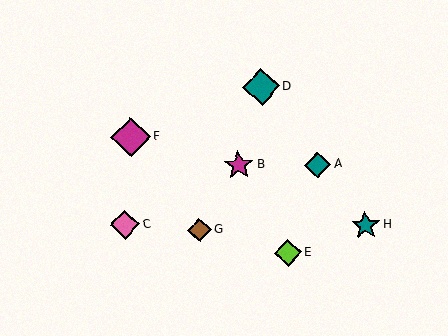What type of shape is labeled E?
Shape E is a lime diamond.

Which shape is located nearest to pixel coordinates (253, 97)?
The teal diamond (labeled D) at (261, 87) is nearest to that location.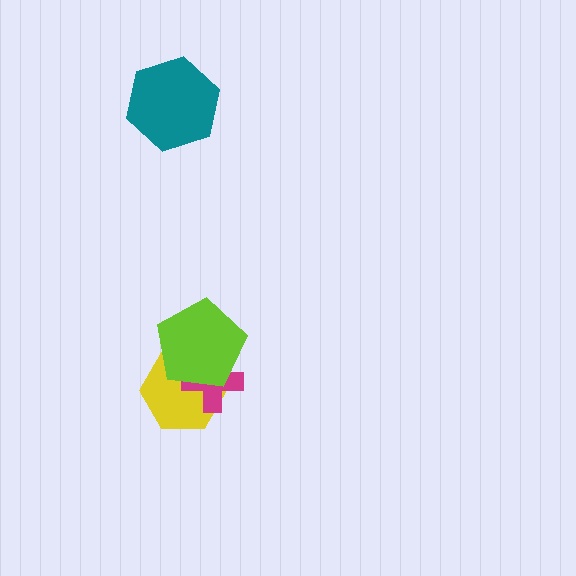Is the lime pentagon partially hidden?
No, no other shape covers it.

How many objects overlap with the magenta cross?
2 objects overlap with the magenta cross.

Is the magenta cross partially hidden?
Yes, it is partially covered by another shape.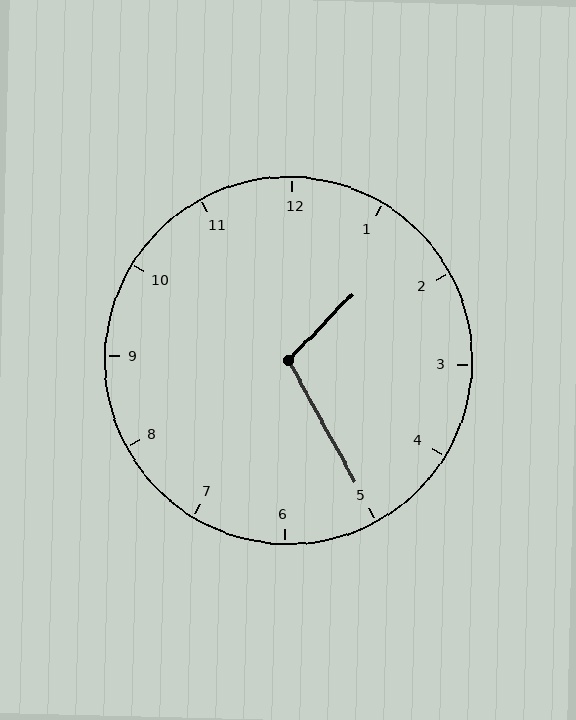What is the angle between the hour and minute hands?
Approximately 108 degrees.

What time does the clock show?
1:25.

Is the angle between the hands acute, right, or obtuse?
It is obtuse.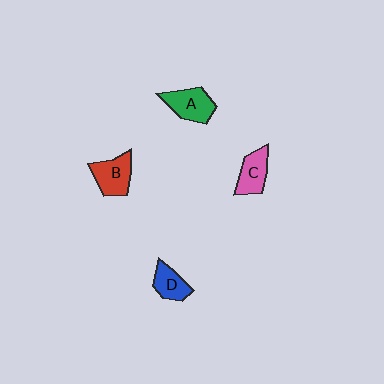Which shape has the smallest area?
Shape D (blue).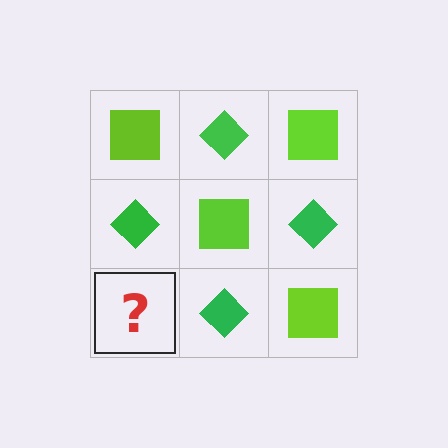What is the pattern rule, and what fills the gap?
The rule is that it alternates lime square and green diamond in a checkerboard pattern. The gap should be filled with a lime square.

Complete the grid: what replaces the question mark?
The question mark should be replaced with a lime square.